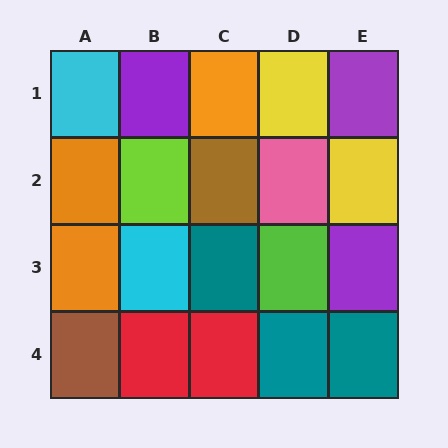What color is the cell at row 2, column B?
Lime.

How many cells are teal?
3 cells are teal.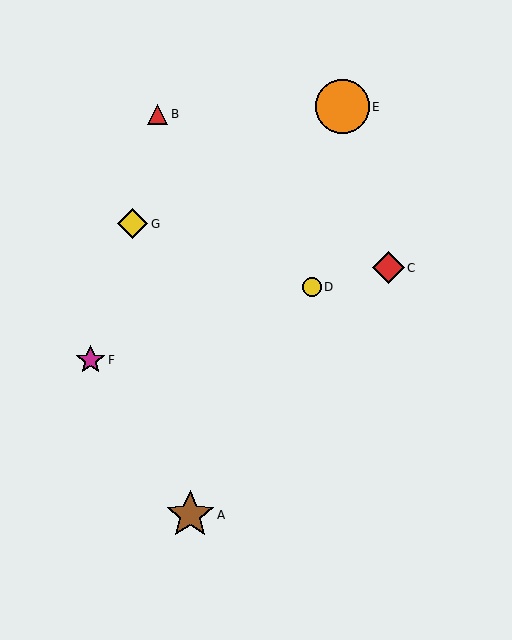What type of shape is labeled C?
Shape C is a red diamond.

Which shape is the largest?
The orange circle (labeled E) is the largest.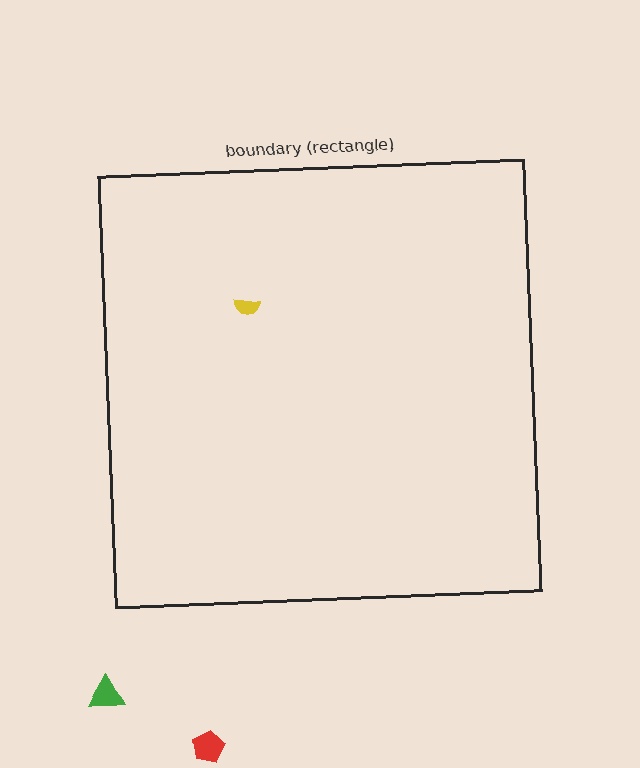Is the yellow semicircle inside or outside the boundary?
Inside.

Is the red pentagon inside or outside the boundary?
Outside.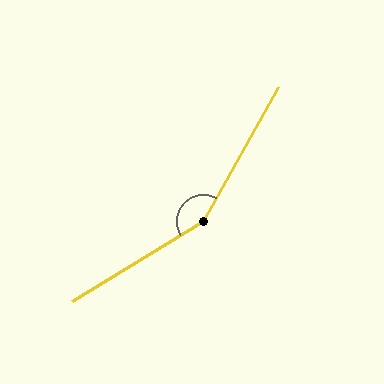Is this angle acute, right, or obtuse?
It is obtuse.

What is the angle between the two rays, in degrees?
Approximately 150 degrees.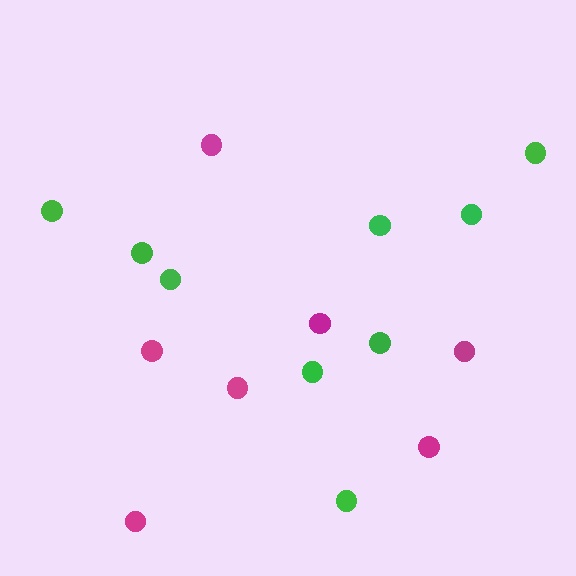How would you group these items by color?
There are 2 groups: one group of magenta circles (7) and one group of green circles (9).